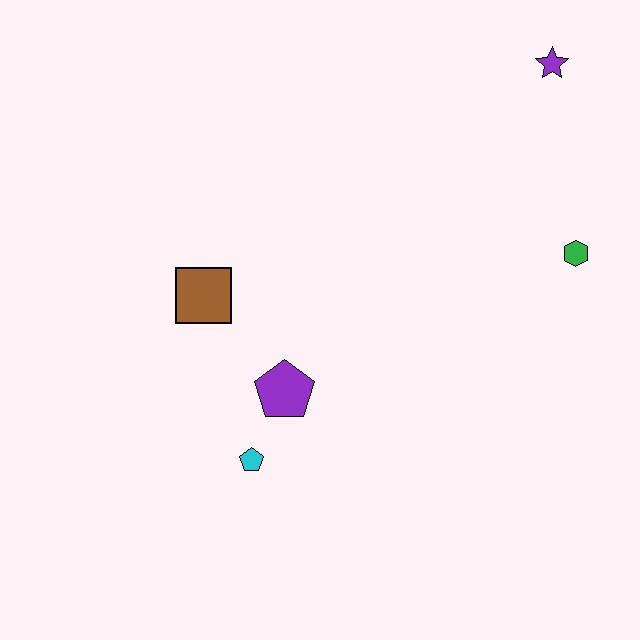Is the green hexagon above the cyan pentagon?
Yes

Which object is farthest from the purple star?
The cyan pentagon is farthest from the purple star.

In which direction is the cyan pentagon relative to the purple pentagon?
The cyan pentagon is below the purple pentagon.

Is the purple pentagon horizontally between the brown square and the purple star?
Yes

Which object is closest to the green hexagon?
The purple star is closest to the green hexagon.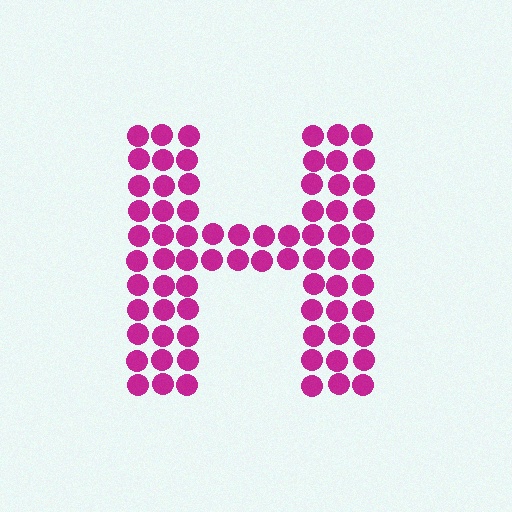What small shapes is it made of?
It is made of small circles.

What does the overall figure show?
The overall figure shows the letter H.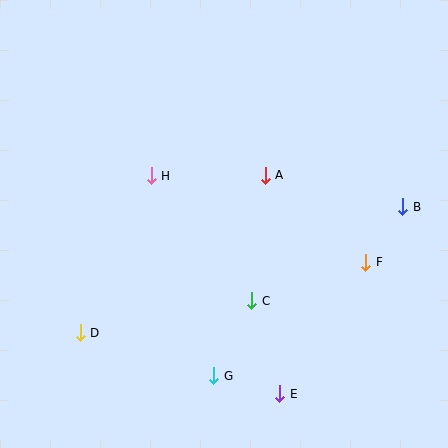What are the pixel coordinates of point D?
Point D is at (80, 333).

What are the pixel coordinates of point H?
Point H is at (151, 176).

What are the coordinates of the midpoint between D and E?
The midpoint between D and E is at (180, 363).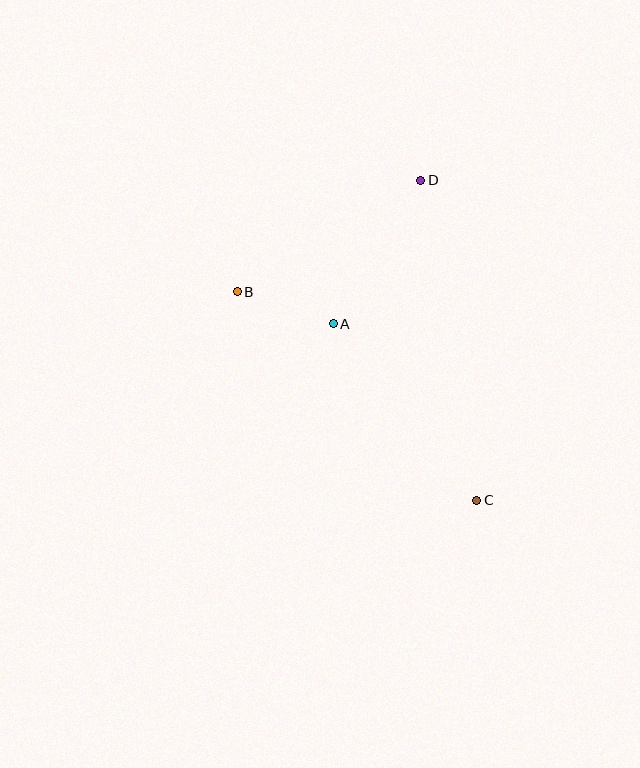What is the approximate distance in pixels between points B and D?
The distance between B and D is approximately 215 pixels.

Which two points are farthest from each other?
Points C and D are farthest from each other.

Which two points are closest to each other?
Points A and B are closest to each other.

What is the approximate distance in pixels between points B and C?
The distance between B and C is approximately 317 pixels.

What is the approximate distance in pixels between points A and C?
The distance between A and C is approximately 227 pixels.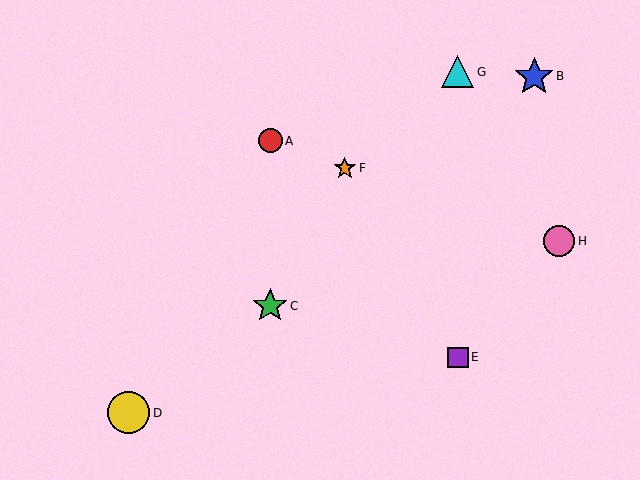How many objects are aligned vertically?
2 objects (A, C) are aligned vertically.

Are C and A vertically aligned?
Yes, both are at x≈270.